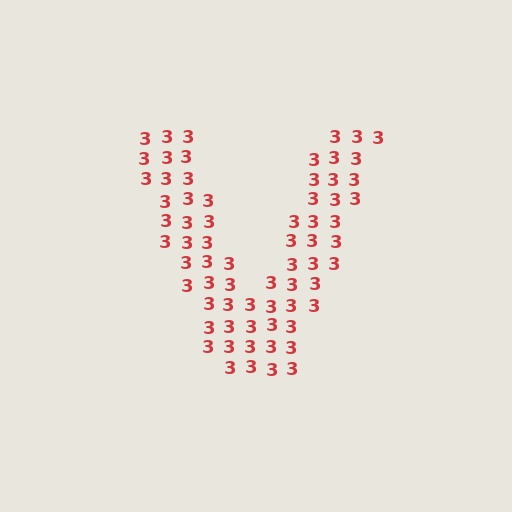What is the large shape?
The large shape is the letter V.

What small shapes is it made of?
It is made of small digit 3's.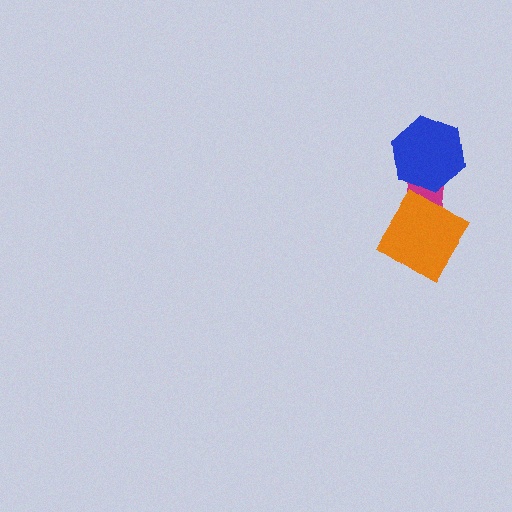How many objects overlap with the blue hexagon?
1 object overlaps with the blue hexagon.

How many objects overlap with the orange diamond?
1 object overlaps with the orange diamond.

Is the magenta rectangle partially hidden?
Yes, it is partially covered by another shape.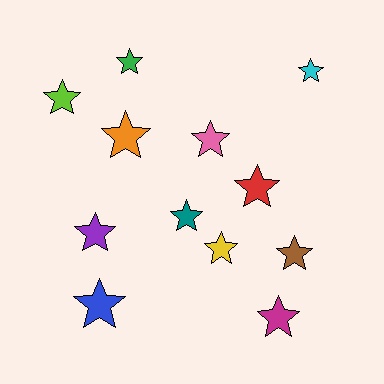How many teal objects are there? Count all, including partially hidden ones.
There is 1 teal object.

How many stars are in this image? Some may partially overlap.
There are 12 stars.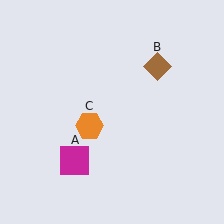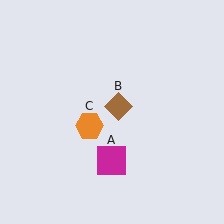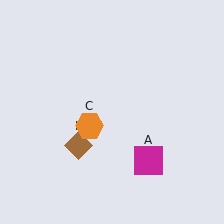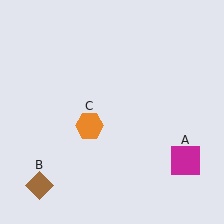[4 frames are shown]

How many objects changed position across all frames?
2 objects changed position: magenta square (object A), brown diamond (object B).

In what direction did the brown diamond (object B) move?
The brown diamond (object B) moved down and to the left.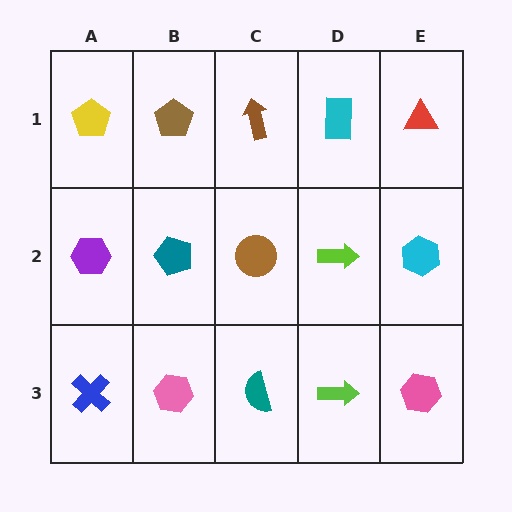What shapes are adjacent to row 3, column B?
A teal pentagon (row 2, column B), a blue cross (row 3, column A), a teal semicircle (row 3, column C).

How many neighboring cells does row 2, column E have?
3.